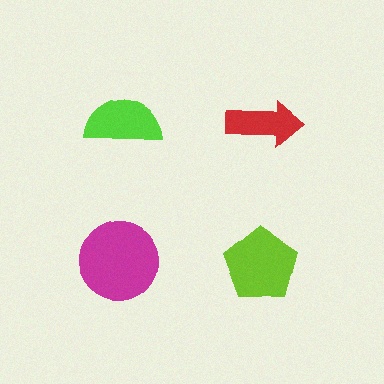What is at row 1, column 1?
A lime semicircle.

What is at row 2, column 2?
A lime pentagon.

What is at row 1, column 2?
A red arrow.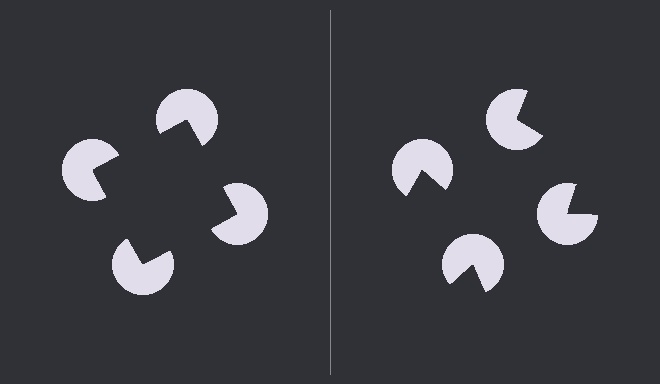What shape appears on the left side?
An illusory square.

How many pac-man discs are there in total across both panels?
8 — 4 on each side.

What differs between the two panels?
The pac-man discs are positioned identically on both sides; only the wedge orientations differ. On the left they align to a square; on the right they are misaligned.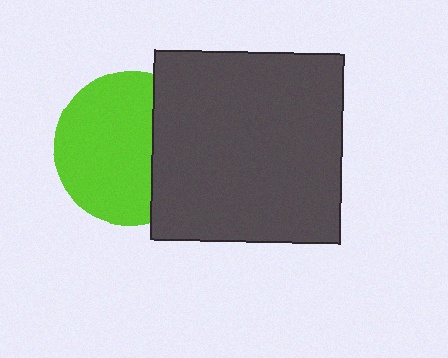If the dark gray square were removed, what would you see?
You would see the complete lime circle.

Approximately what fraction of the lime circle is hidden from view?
Roughly 33% of the lime circle is hidden behind the dark gray square.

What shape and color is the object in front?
The object in front is a dark gray square.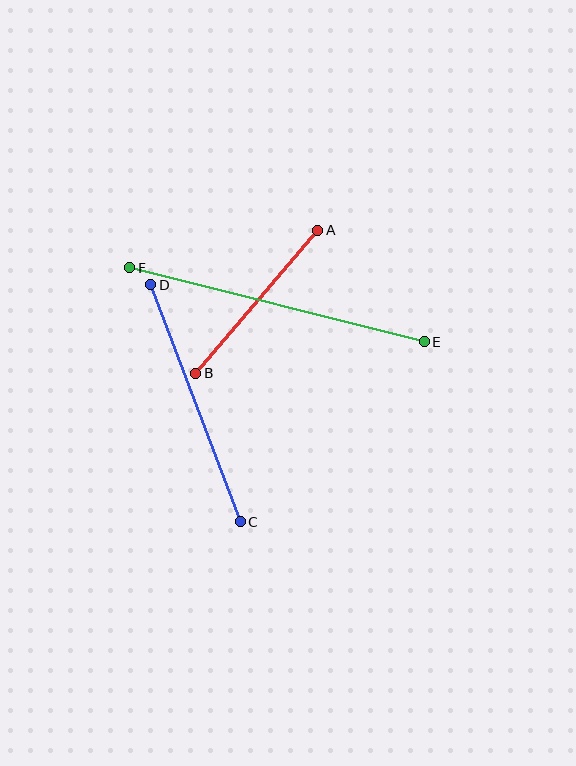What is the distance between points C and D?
The distance is approximately 253 pixels.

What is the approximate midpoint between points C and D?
The midpoint is at approximately (195, 403) pixels.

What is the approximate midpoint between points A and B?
The midpoint is at approximately (257, 302) pixels.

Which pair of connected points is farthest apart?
Points E and F are farthest apart.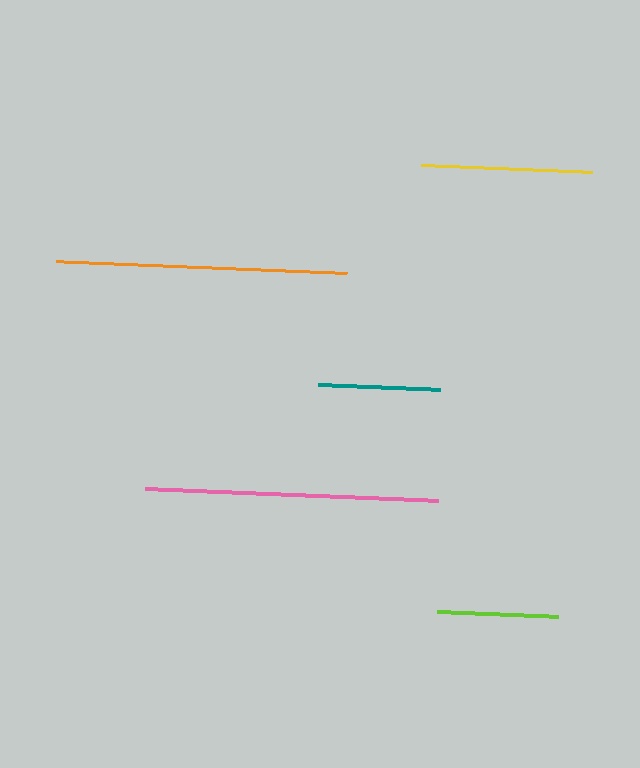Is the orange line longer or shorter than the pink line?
The pink line is longer than the orange line.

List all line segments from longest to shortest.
From longest to shortest: pink, orange, yellow, teal, lime.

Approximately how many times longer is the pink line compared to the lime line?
The pink line is approximately 2.4 times the length of the lime line.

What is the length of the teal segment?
The teal segment is approximately 122 pixels long.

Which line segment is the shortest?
The lime line is the shortest at approximately 121 pixels.